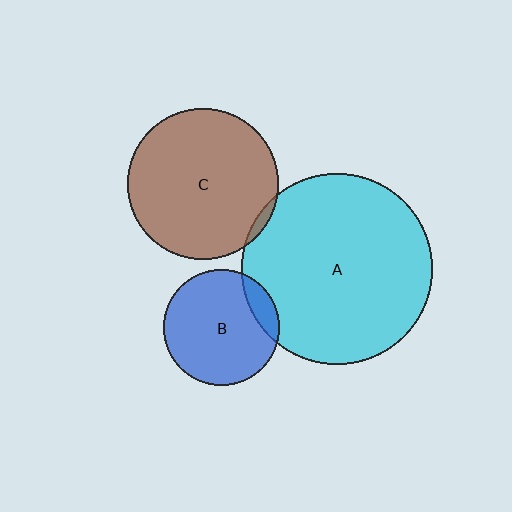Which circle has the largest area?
Circle A (cyan).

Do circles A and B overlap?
Yes.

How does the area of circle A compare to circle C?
Approximately 1.6 times.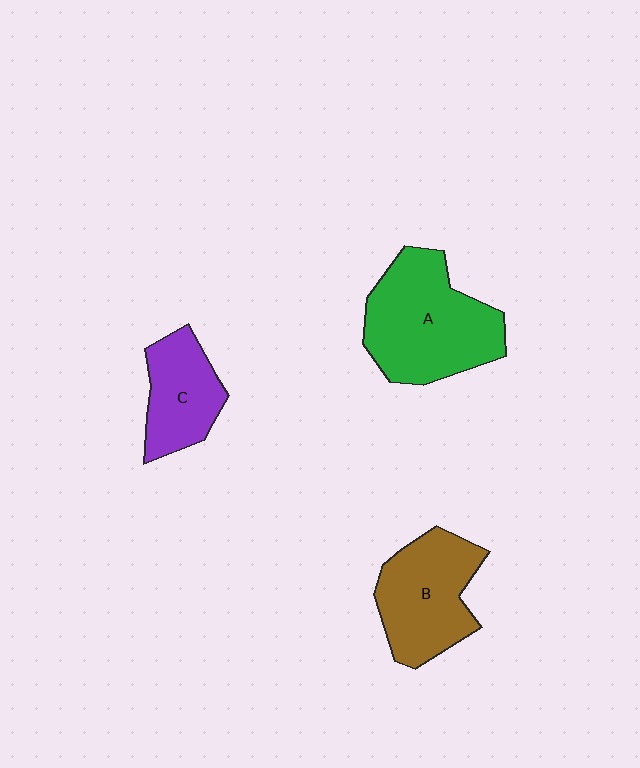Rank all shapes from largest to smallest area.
From largest to smallest: A (green), B (brown), C (purple).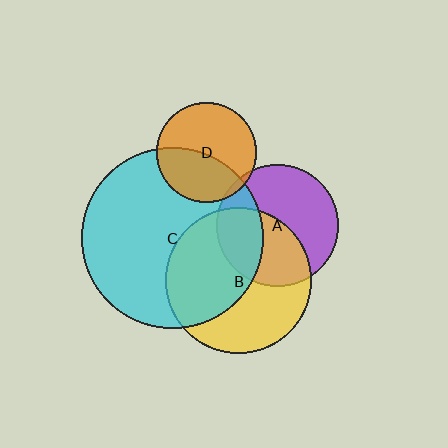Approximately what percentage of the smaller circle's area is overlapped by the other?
Approximately 40%.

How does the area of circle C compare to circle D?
Approximately 3.2 times.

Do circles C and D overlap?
Yes.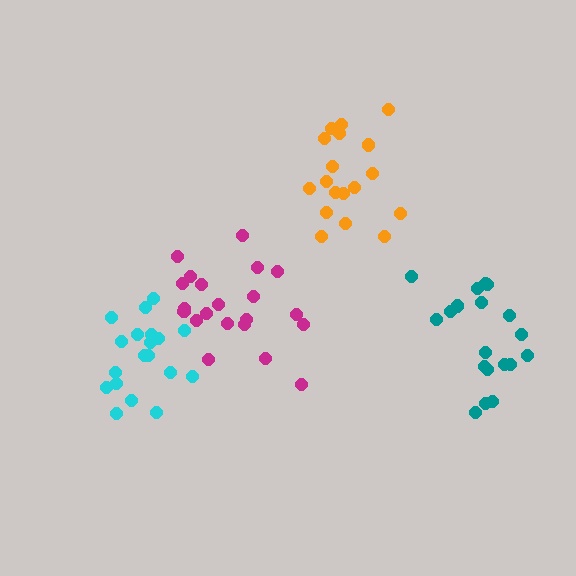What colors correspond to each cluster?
The clusters are colored: cyan, orange, magenta, teal.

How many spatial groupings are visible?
There are 4 spatial groupings.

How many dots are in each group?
Group 1: 19 dots, Group 2: 18 dots, Group 3: 21 dots, Group 4: 19 dots (77 total).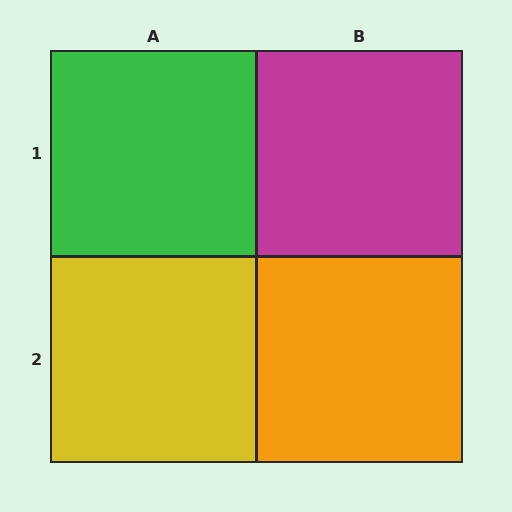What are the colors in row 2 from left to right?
Yellow, orange.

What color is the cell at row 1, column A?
Green.